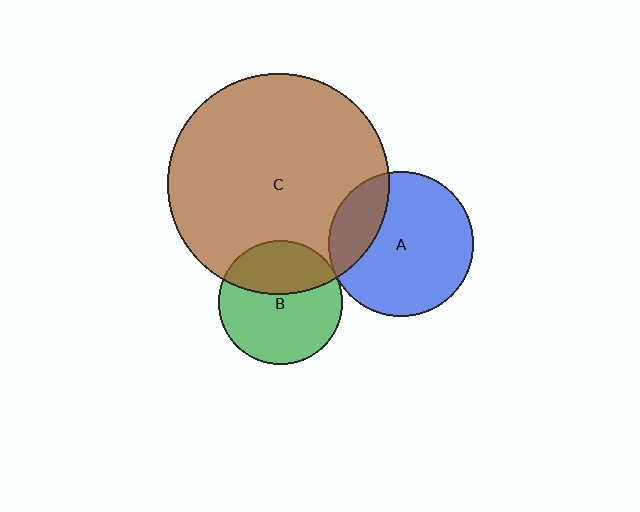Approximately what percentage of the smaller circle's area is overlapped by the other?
Approximately 35%.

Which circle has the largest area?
Circle C (brown).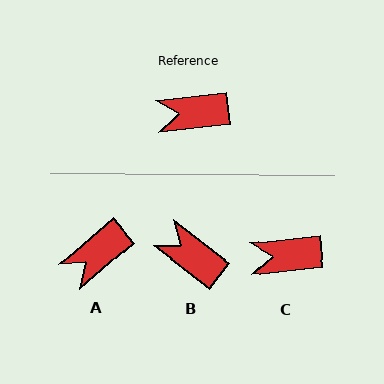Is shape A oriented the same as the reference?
No, it is off by about 35 degrees.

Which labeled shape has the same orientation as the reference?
C.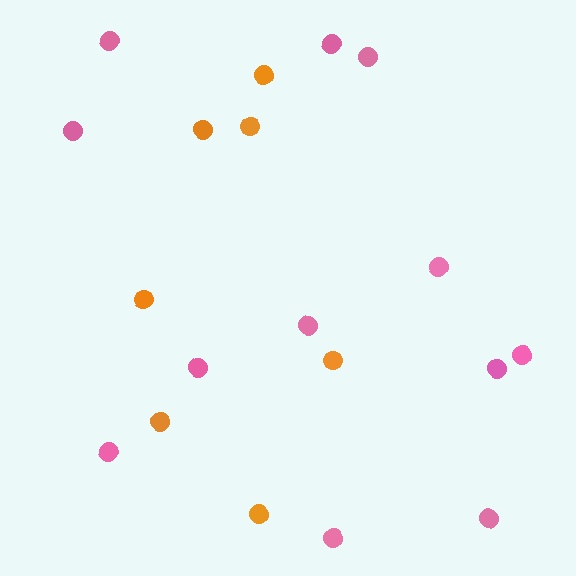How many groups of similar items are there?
There are 2 groups: one group of pink circles (12) and one group of orange circles (7).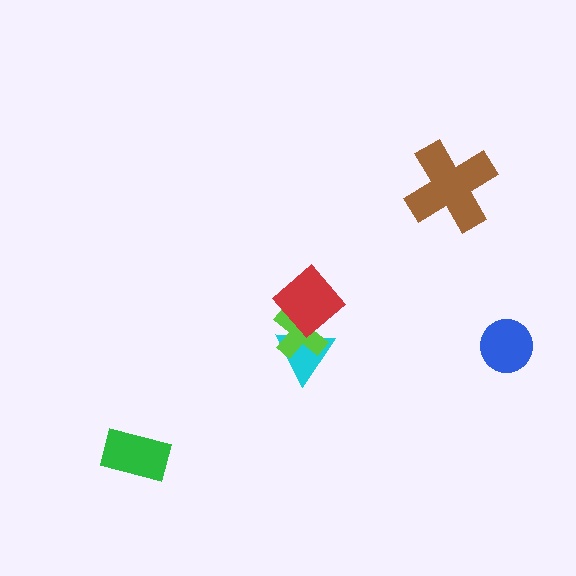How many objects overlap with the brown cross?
0 objects overlap with the brown cross.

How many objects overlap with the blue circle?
0 objects overlap with the blue circle.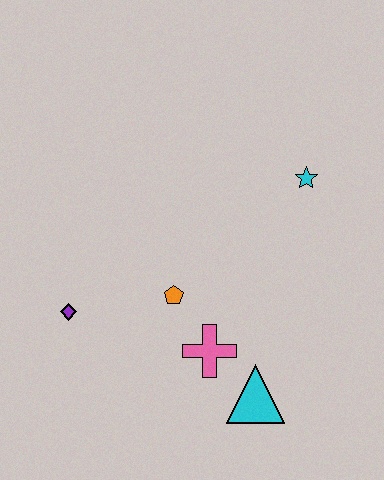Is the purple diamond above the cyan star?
No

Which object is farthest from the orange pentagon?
The cyan star is farthest from the orange pentagon.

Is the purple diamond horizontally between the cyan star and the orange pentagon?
No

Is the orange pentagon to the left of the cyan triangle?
Yes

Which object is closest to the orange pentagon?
The pink cross is closest to the orange pentagon.